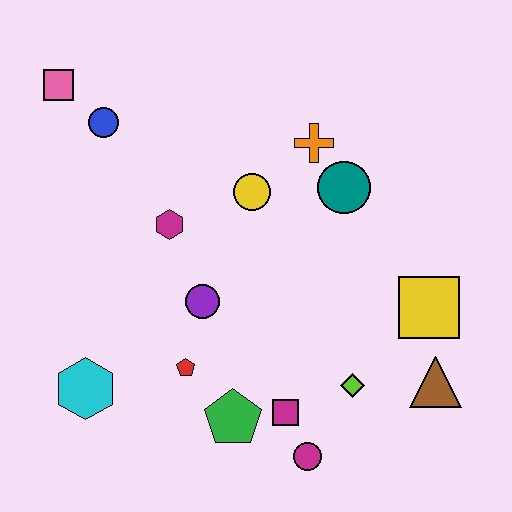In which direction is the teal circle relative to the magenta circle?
The teal circle is above the magenta circle.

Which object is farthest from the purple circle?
The pink square is farthest from the purple circle.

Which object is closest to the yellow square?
The brown triangle is closest to the yellow square.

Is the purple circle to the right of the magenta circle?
No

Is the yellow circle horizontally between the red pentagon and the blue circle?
No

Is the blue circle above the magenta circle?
Yes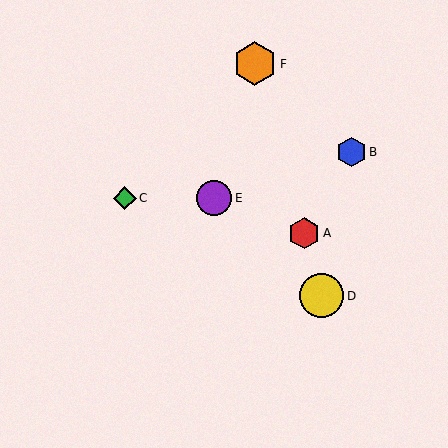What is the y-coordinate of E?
Object E is at y≈198.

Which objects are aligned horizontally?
Objects C, E are aligned horizontally.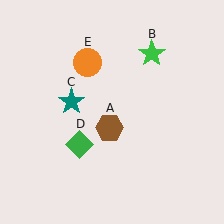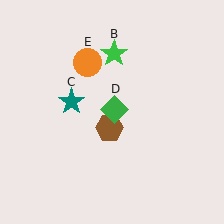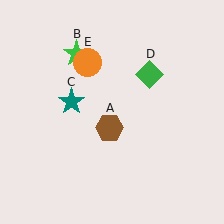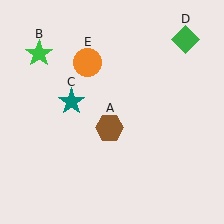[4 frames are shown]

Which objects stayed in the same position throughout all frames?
Brown hexagon (object A) and teal star (object C) and orange circle (object E) remained stationary.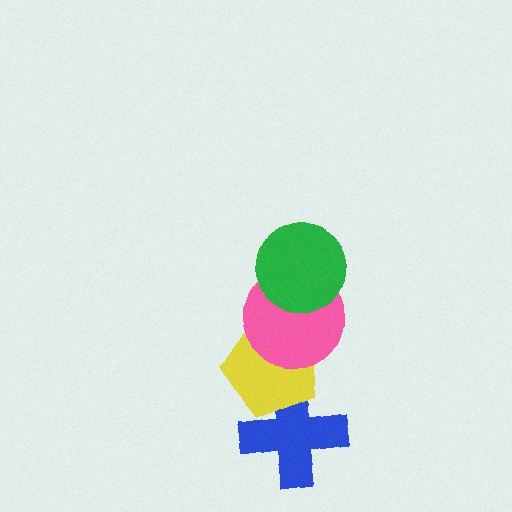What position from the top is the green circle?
The green circle is 1st from the top.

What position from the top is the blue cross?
The blue cross is 4th from the top.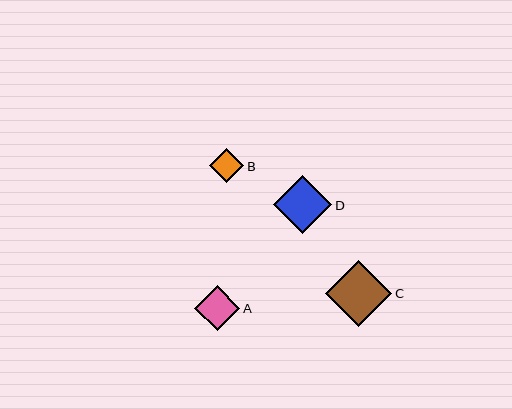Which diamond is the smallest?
Diamond B is the smallest with a size of approximately 34 pixels.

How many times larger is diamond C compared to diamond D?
Diamond C is approximately 1.1 times the size of diamond D.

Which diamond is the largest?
Diamond C is the largest with a size of approximately 66 pixels.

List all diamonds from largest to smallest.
From largest to smallest: C, D, A, B.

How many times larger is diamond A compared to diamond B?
Diamond A is approximately 1.3 times the size of diamond B.